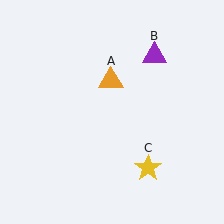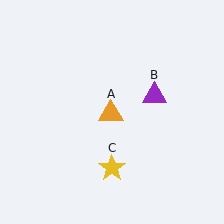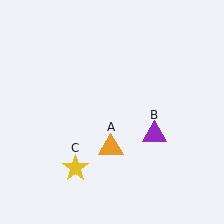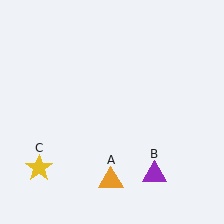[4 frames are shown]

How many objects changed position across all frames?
3 objects changed position: orange triangle (object A), purple triangle (object B), yellow star (object C).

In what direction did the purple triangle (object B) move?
The purple triangle (object B) moved down.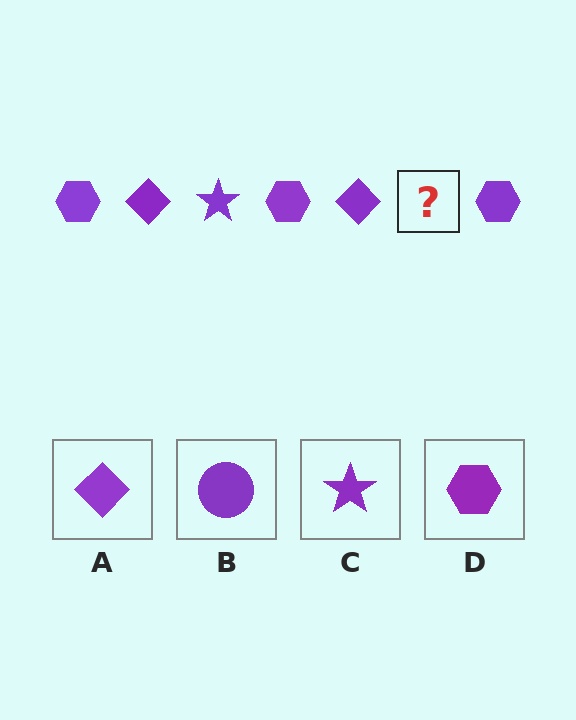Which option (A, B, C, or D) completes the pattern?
C.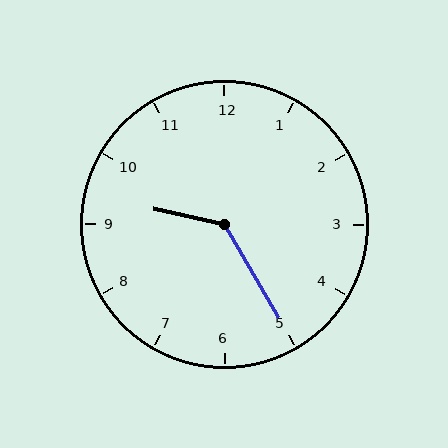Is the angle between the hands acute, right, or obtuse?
It is obtuse.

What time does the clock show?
9:25.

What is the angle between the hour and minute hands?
Approximately 132 degrees.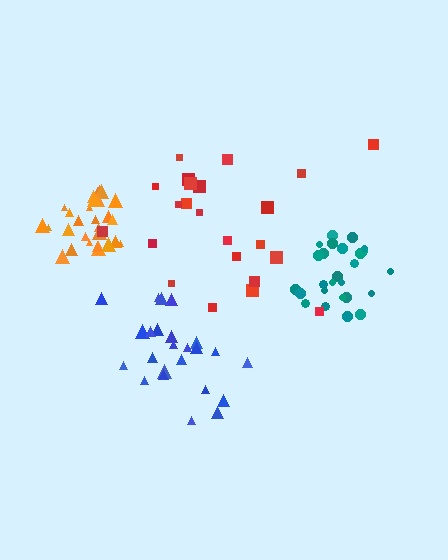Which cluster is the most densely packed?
Orange.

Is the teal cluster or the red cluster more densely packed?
Teal.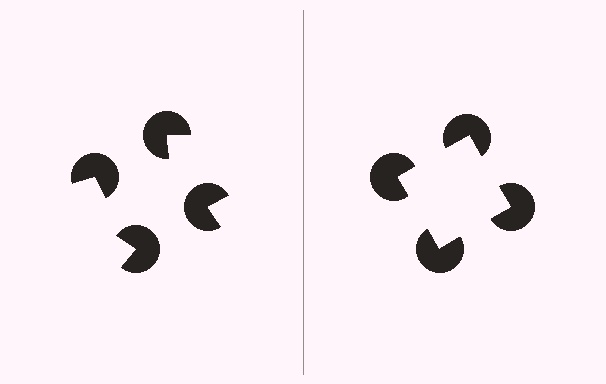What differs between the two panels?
The pac-man discs are positioned identically on both sides; only the wedge orientations differ. On the right they align to a square; on the left they are misaligned.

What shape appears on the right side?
An illusory square.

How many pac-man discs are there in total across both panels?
8 — 4 on each side.